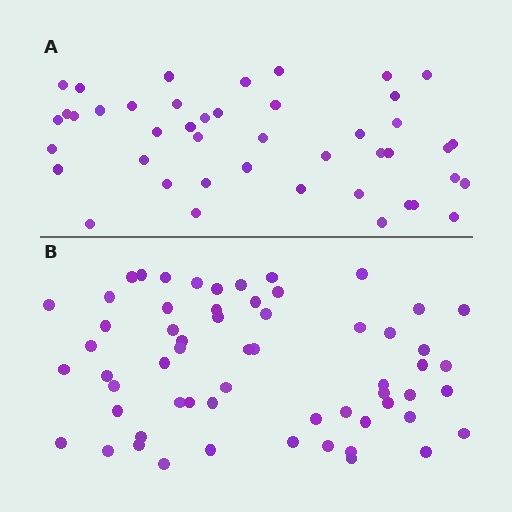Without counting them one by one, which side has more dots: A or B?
Region B (the bottom region) has more dots.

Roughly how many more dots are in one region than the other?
Region B has approximately 15 more dots than region A.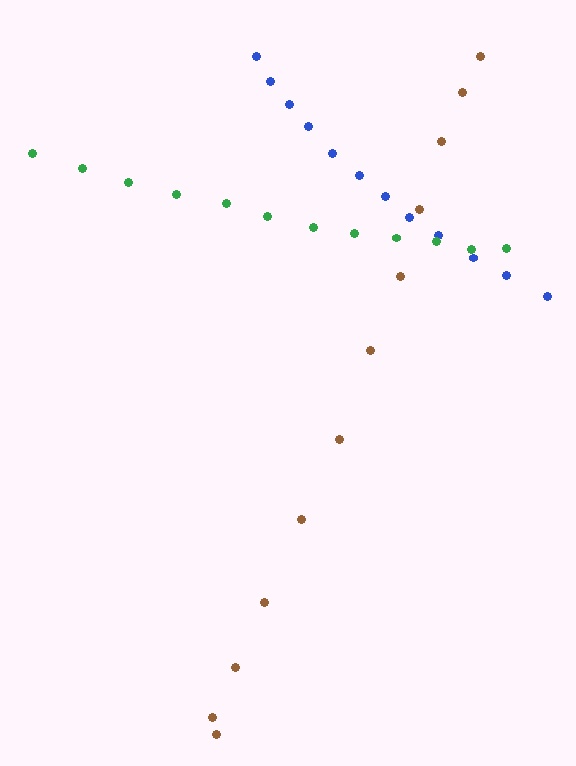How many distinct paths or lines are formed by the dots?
There are 3 distinct paths.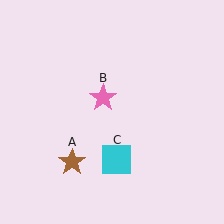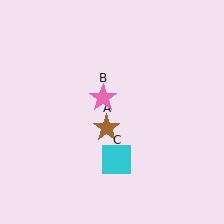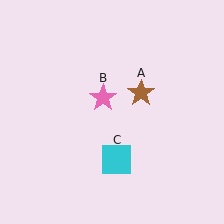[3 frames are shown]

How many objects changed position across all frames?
1 object changed position: brown star (object A).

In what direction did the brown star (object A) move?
The brown star (object A) moved up and to the right.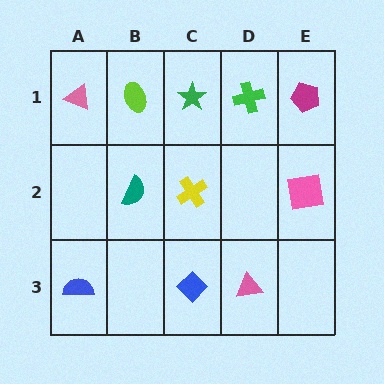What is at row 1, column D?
A green cross.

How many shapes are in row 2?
3 shapes.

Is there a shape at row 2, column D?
No, that cell is empty.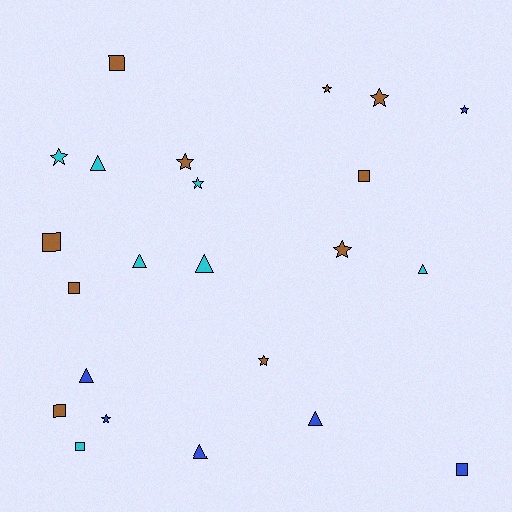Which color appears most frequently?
Brown, with 10 objects.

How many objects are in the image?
There are 23 objects.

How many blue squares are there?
There is 1 blue square.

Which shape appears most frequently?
Star, with 9 objects.